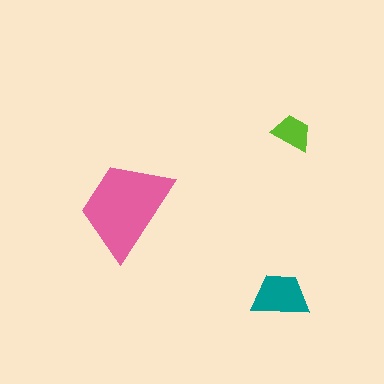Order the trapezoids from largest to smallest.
the pink one, the teal one, the lime one.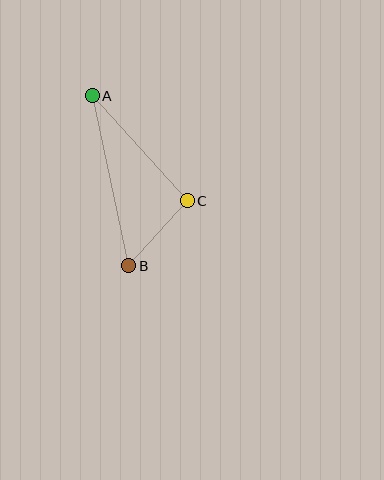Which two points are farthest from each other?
Points A and B are farthest from each other.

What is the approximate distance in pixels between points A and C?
The distance between A and C is approximately 142 pixels.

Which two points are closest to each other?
Points B and C are closest to each other.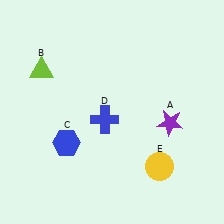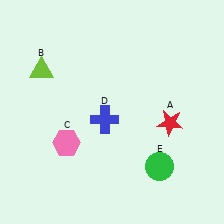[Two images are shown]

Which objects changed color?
A changed from purple to red. C changed from blue to pink. E changed from yellow to green.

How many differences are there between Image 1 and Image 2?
There are 3 differences between the two images.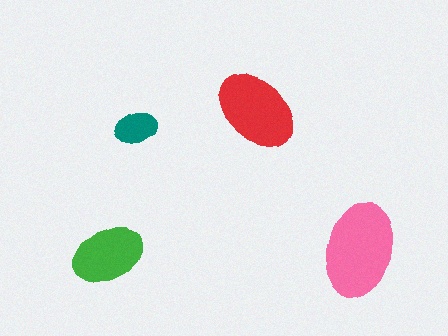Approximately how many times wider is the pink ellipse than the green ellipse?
About 1.5 times wider.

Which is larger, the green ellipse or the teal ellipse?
The green one.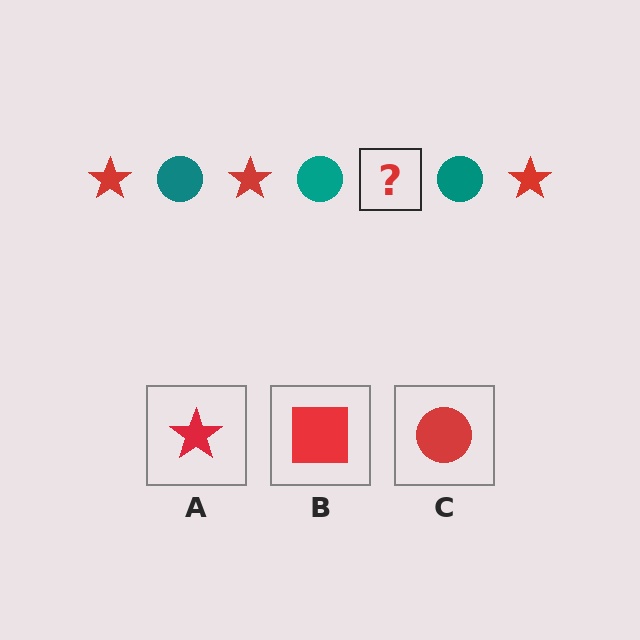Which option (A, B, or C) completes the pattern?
A.